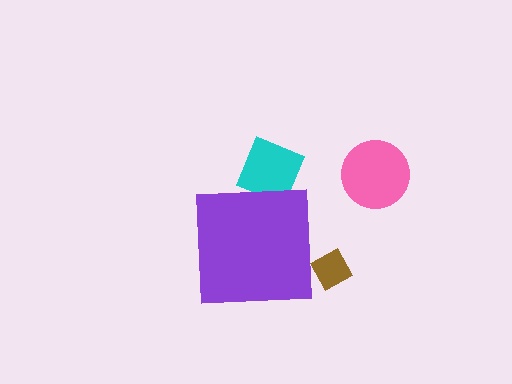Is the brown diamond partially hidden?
Yes, the brown diamond is partially hidden behind the purple square.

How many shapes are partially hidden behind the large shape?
2 shapes are partially hidden.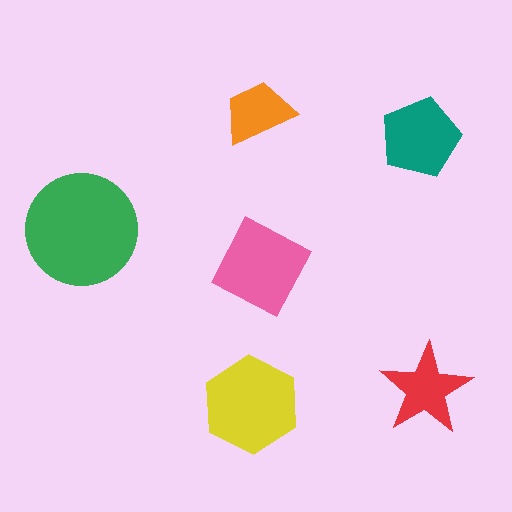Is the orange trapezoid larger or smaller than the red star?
Smaller.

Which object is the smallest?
The orange trapezoid.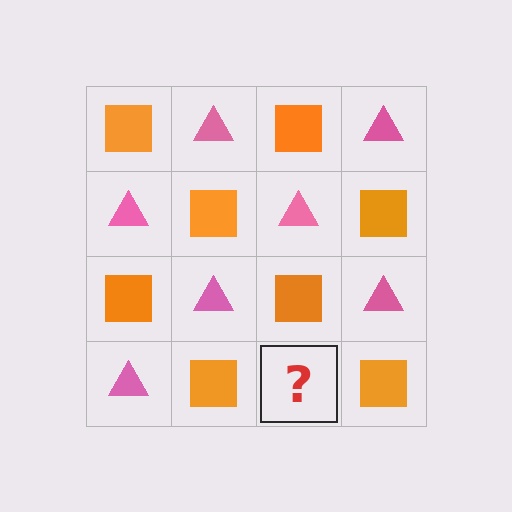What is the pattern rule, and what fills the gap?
The rule is that it alternates orange square and pink triangle in a checkerboard pattern. The gap should be filled with a pink triangle.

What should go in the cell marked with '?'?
The missing cell should contain a pink triangle.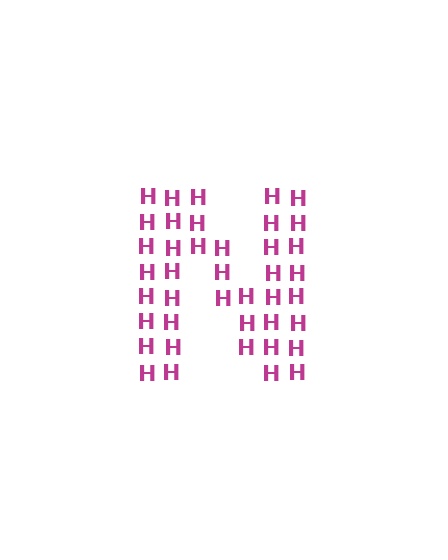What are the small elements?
The small elements are letter H's.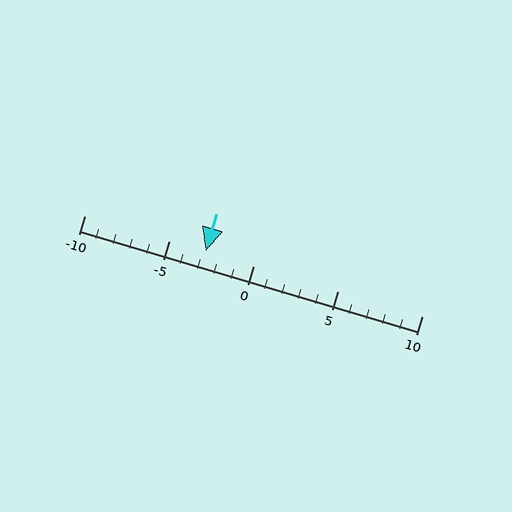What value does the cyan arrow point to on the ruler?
The cyan arrow points to approximately -3.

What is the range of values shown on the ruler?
The ruler shows values from -10 to 10.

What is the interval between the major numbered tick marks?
The major tick marks are spaced 5 units apart.